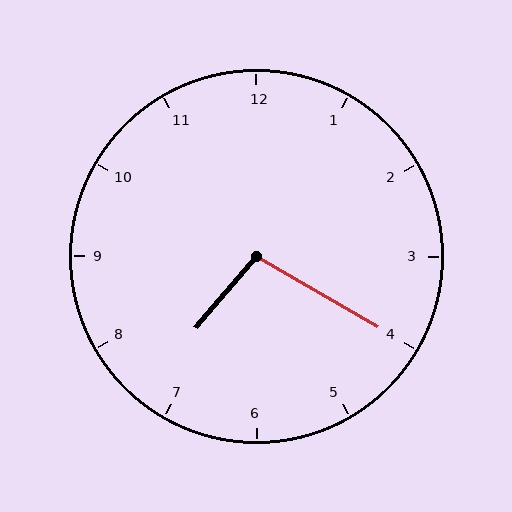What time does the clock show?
7:20.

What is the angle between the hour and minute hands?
Approximately 100 degrees.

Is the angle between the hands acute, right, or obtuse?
It is obtuse.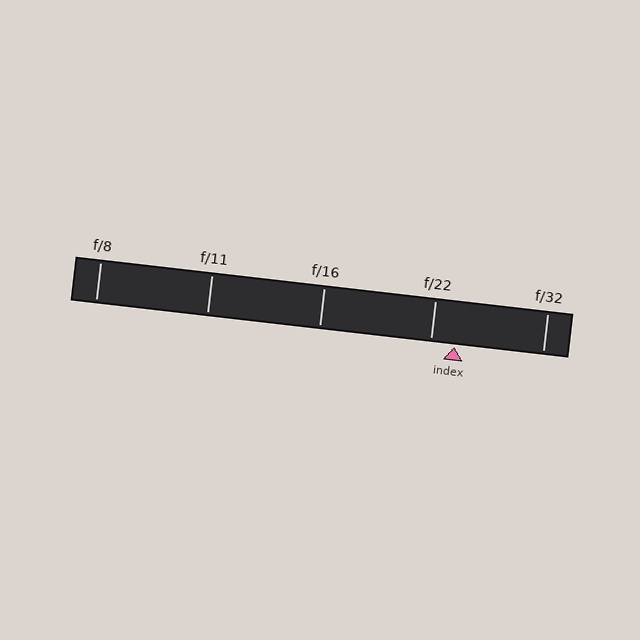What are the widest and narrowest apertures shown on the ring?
The widest aperture shown is f/8 and the narrowest is f/32.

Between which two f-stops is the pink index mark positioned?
The index mark is between f/22 and f/32.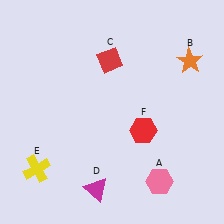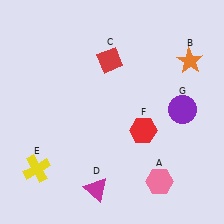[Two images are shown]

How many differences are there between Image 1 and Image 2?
There is 1 difference between the two images.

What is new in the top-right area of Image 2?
A purple circle (G) was added in the top-right area of Image 2.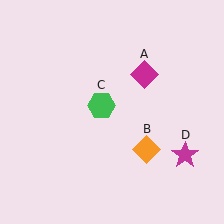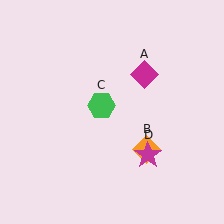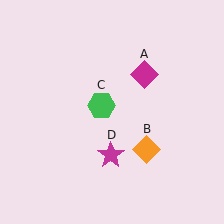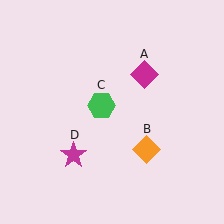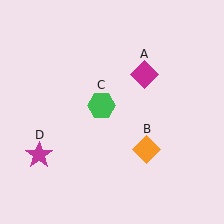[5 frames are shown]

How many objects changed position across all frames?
1 object changed position: magenta star (object D).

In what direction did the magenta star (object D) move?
The magenta star (object D) moved left.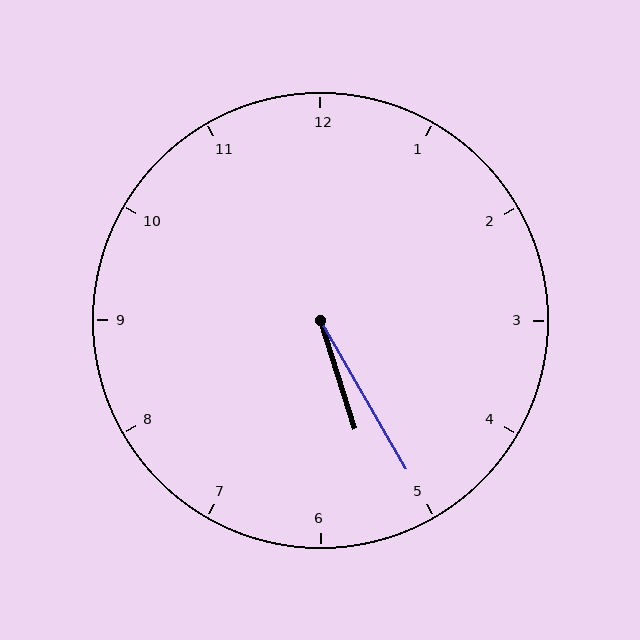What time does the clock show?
5:25.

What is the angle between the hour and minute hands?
Approximately 12 degrees.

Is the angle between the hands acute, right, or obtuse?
It is acute.